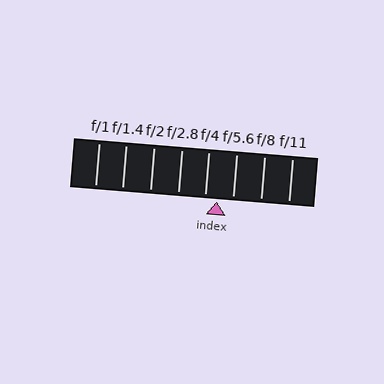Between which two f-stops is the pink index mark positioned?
The index mark is between f/4 and f/5.6.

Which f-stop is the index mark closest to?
The index mark is closest to f/4.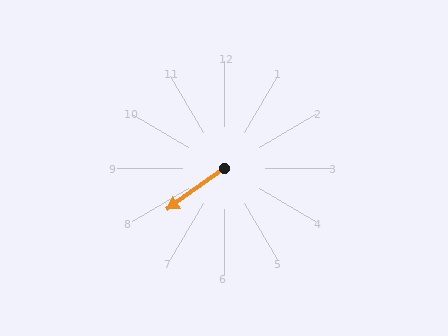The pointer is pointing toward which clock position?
Roughly 8 o'clock.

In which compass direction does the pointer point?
Southwest.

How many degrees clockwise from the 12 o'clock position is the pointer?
Approximately 234 degrees.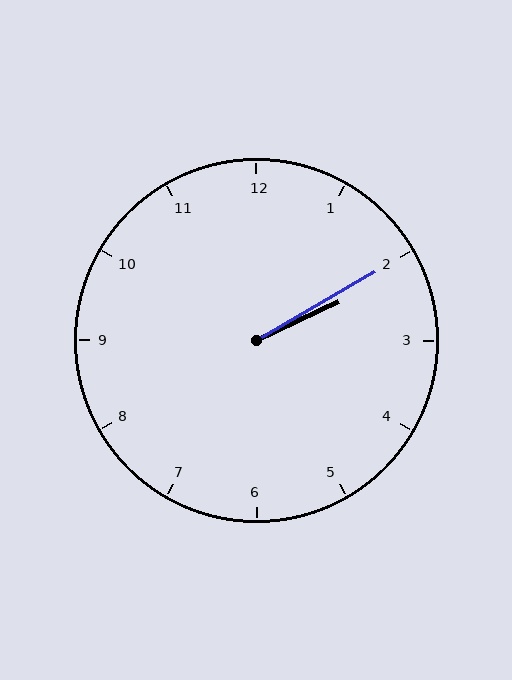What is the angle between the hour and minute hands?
Approximately 5 degrees.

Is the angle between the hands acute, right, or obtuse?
It is acute.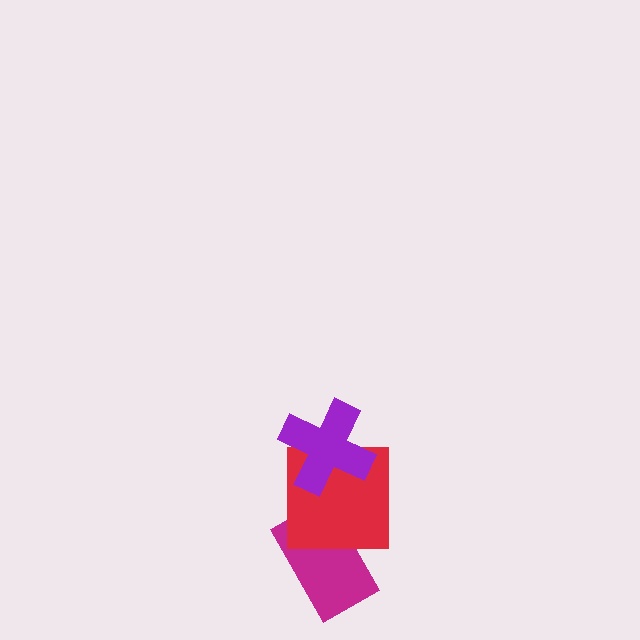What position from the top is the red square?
The red square is 2nd from the top.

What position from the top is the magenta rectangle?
The magenta rectangle is 3rd from the top.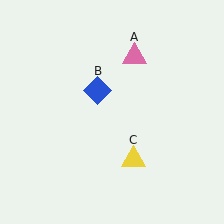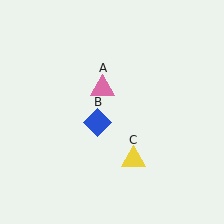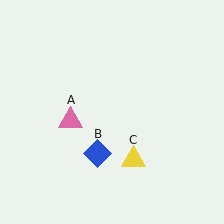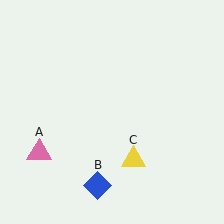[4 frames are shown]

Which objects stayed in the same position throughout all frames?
Yellow triangle (object C) remained stationary.